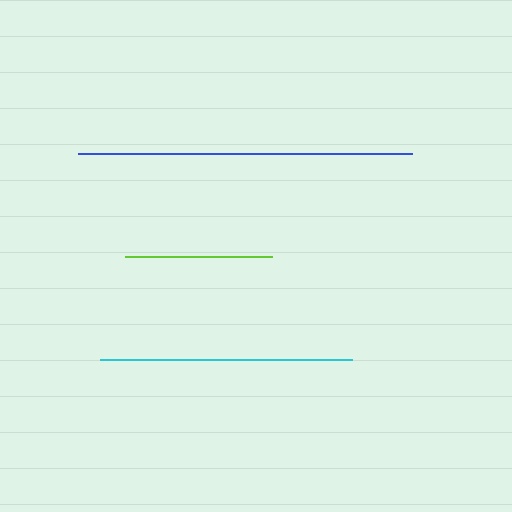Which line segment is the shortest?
The lime line is the shortest at approximately 147 pixels.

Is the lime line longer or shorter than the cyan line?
The cyan line is longer than the lime line.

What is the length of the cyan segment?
The cyan segment is approximately 251 pixels long.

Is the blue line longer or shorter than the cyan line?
The blue line is longer than the cyan line.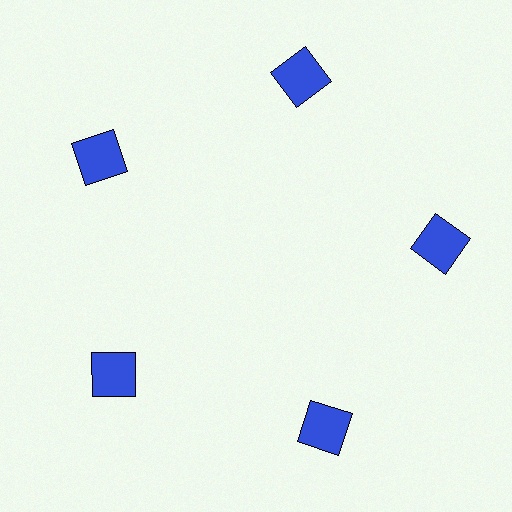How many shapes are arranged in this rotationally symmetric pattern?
There are 5 shapes, arranged in 5 groups of 1.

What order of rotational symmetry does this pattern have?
This pattern has 5-fold rotational symmetry.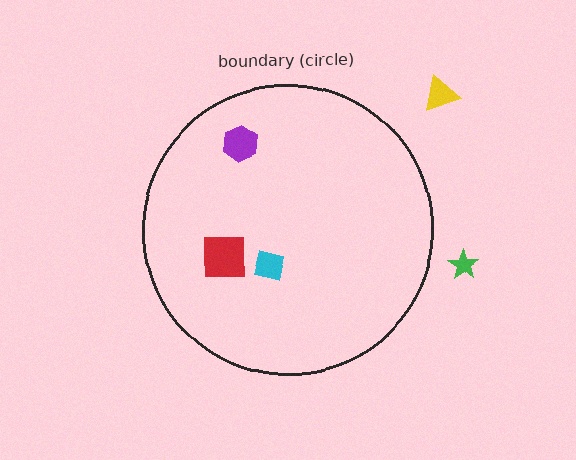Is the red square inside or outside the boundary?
Inside.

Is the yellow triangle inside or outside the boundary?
Outside.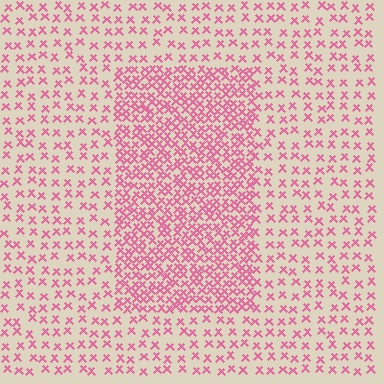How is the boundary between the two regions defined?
The boundary is defined by a change in element density (approximately 2.3x ratio). All elements are the same color, size, and shape.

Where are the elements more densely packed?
The elements are more densely packed inside the rectangle boundary.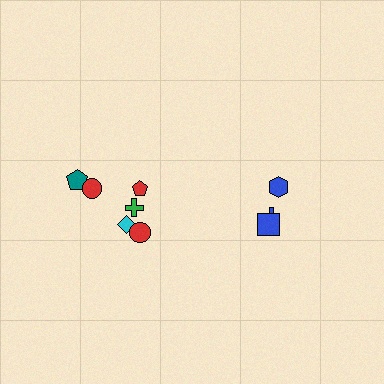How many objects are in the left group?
There are 6 objects.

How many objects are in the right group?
There are 3 objects.